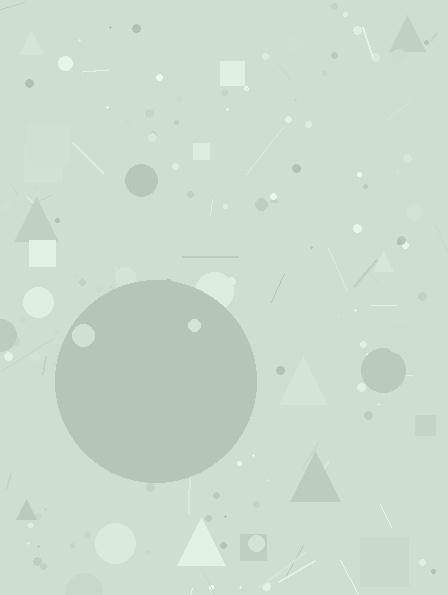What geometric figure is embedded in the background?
A circle is embedded in the background.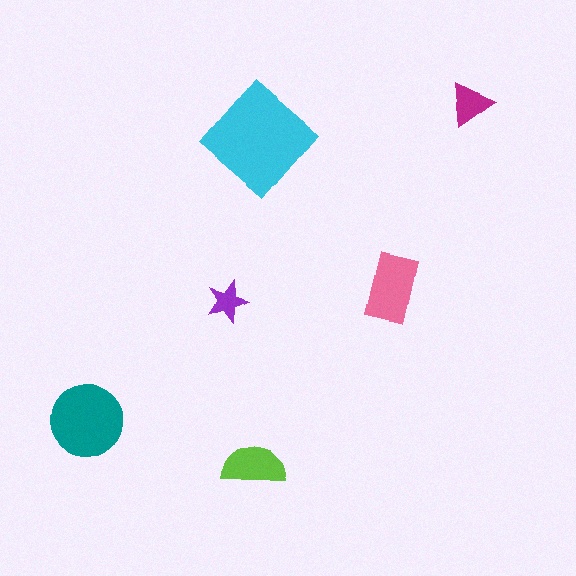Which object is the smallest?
The purple star.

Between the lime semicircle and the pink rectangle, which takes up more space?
The pink rectangle.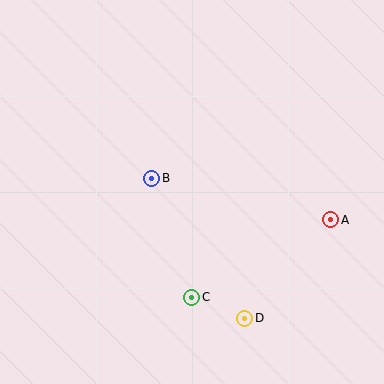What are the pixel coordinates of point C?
Point C is at (192, 297).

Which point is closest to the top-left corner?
Point B is closest to the top-left corner.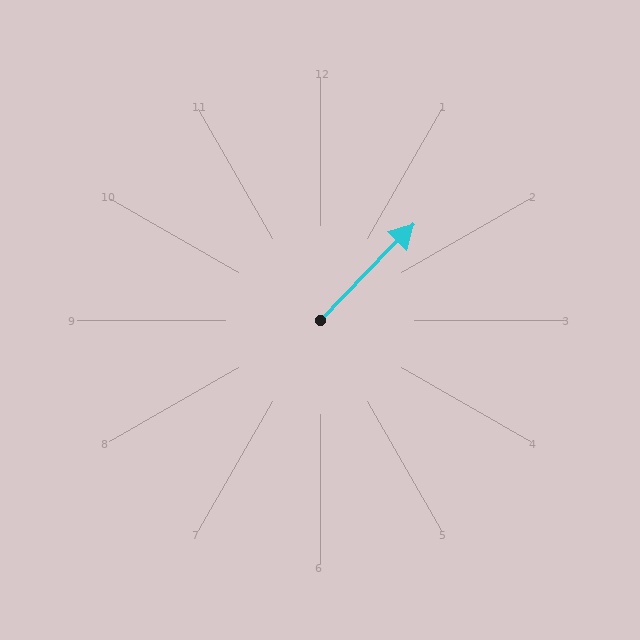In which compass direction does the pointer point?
Northeast.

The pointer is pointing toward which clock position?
Roughly 1 o'clock.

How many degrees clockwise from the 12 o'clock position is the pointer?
Approximately 44 degrees.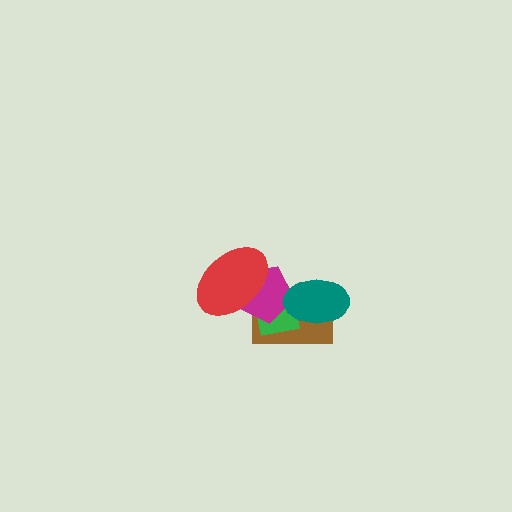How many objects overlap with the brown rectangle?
4 objects overlap with the brown rectangle.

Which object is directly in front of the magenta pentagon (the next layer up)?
The red ellipse is directly in front of the magenta pentagon.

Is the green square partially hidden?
Yes, it is partially covered by another shape.